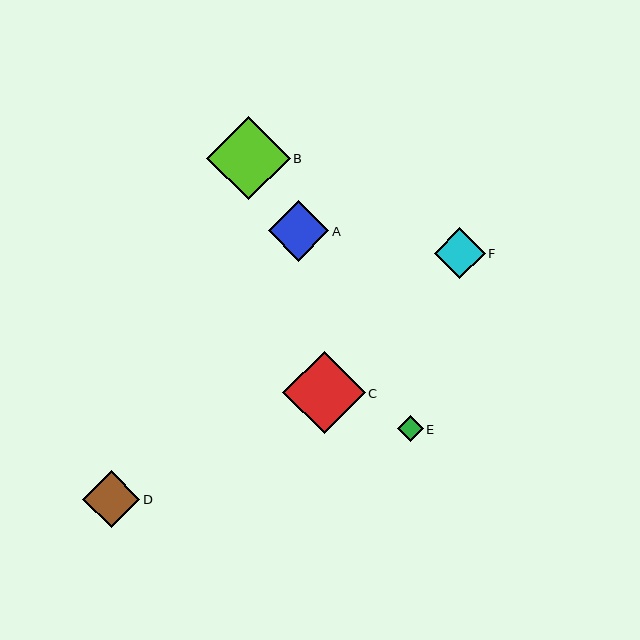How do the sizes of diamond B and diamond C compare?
Diamond B and diamond C are approximately the same size.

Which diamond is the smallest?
Diamond E is the smallest with a size of approximately 26 pixels.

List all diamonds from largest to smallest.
From largest to smallest: B, C, A, D, F, E.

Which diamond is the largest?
Diamond B is the largest with a size of approximately 83 pixels.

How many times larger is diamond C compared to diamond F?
Diamond C is approximately 1.6 times the size of diamond F.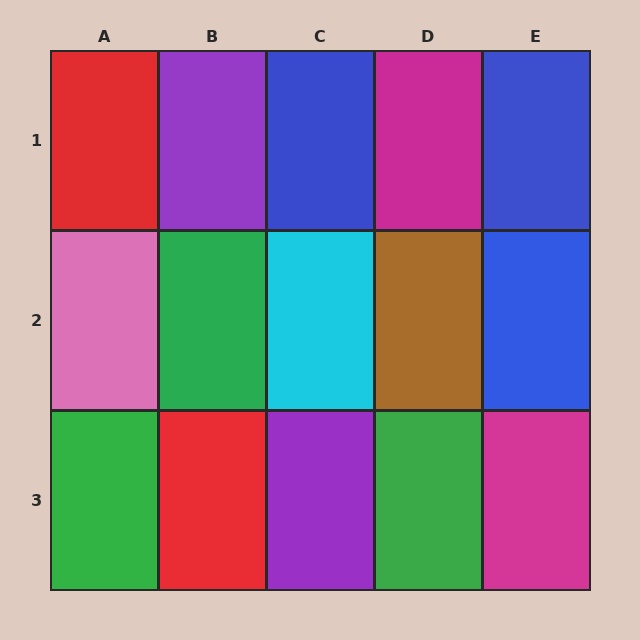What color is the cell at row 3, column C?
Purple.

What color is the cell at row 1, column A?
Red.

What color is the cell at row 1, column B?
Purple.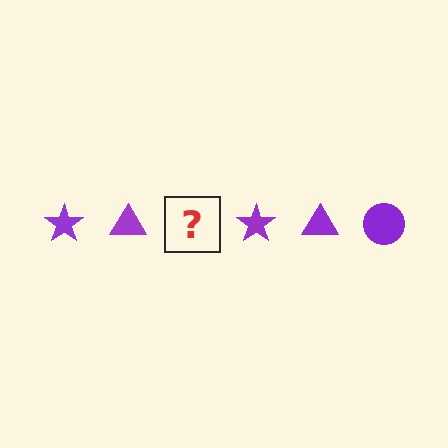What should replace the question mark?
The question mark should be replaced with a purple circle.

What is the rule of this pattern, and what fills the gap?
The rule is that the pattern cycles through star, triangle, circle shapes in purple. The gap should be filled with a purple circle.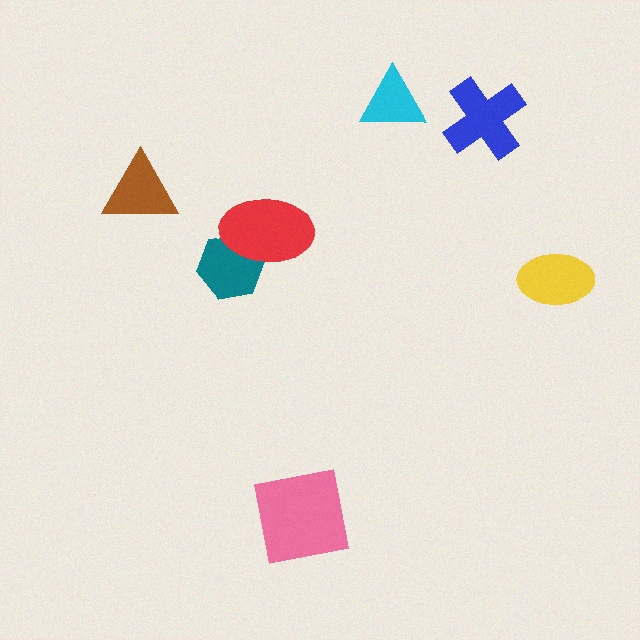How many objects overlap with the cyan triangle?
0 objects overlap with the cyan triangle.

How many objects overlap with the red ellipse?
1 object overlaps with the red ellipse.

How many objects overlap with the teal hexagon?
1 object overlaps with the teal hexagon.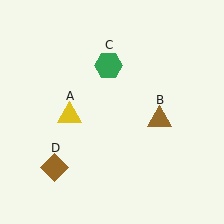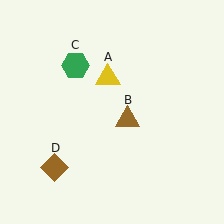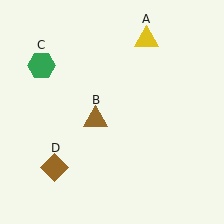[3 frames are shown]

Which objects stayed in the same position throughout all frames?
Brown diamond (object D) remained stationary.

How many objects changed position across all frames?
3 objects changed position: yellow triangle (object A), brown triangle (object B), green hexagon (object C).